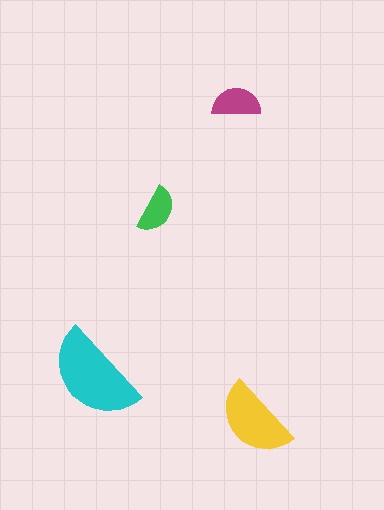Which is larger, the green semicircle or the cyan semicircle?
The cyan one.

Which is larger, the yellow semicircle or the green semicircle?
The yellow one.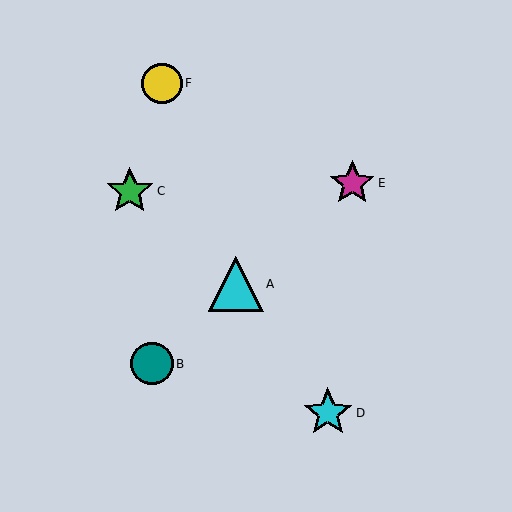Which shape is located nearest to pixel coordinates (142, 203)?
The green star (labeled C) at (130, 191) is nearest to that location.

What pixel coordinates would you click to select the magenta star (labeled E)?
Click at (352, 183) to select the magenta star E.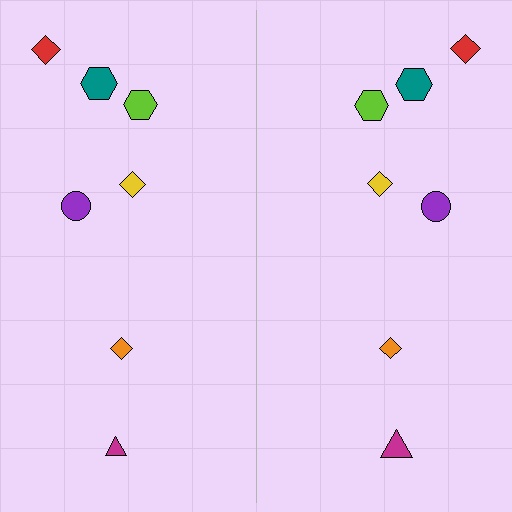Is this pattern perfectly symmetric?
No, the pattern is not perfectly symmetric. The magenta triangle on the right side has a different size than its mirror counterpart.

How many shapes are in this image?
There are 14 shapes in this image.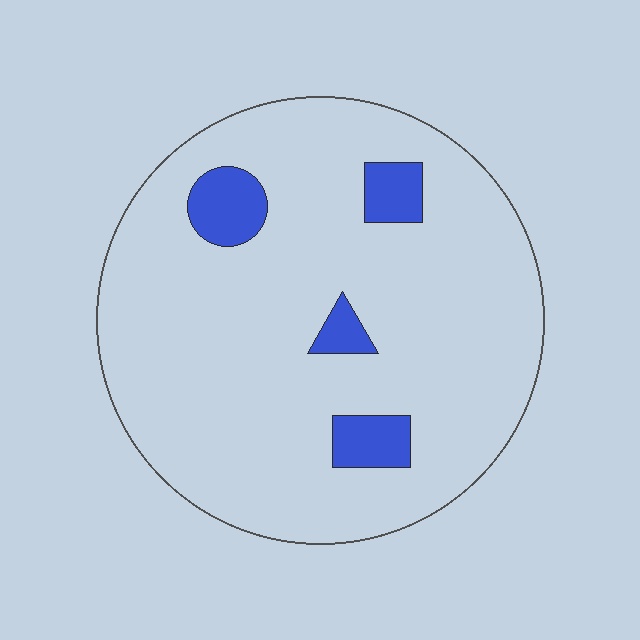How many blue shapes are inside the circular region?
4.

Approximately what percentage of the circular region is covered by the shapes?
Approximately 10%.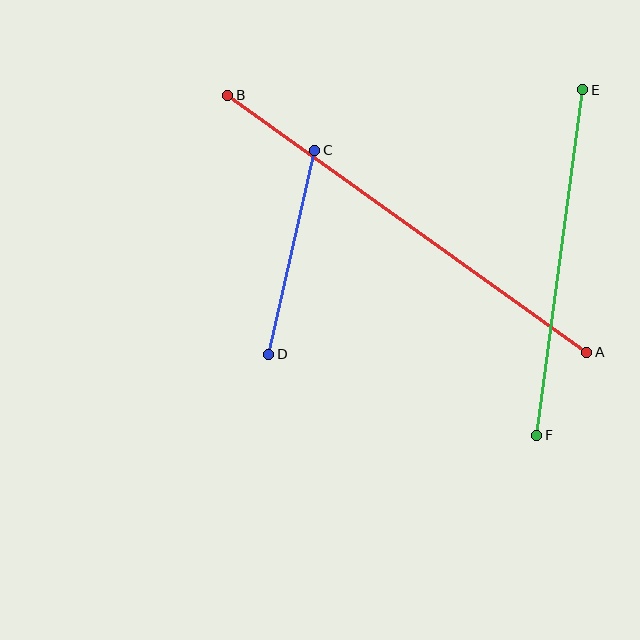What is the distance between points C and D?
The distance is approximately 209 pixels.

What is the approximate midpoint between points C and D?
The midpoint is at approximately (292, 252) pixels.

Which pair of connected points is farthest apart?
Points A and B are farthest apart.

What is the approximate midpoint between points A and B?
The midpoint is at approximately (407, 224) pixels.